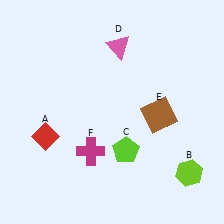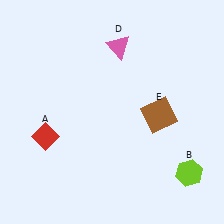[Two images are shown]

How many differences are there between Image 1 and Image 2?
There are 2 differences between the two images.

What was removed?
The lime pentagon (C), the magenta cross (F) were removed in Image 2.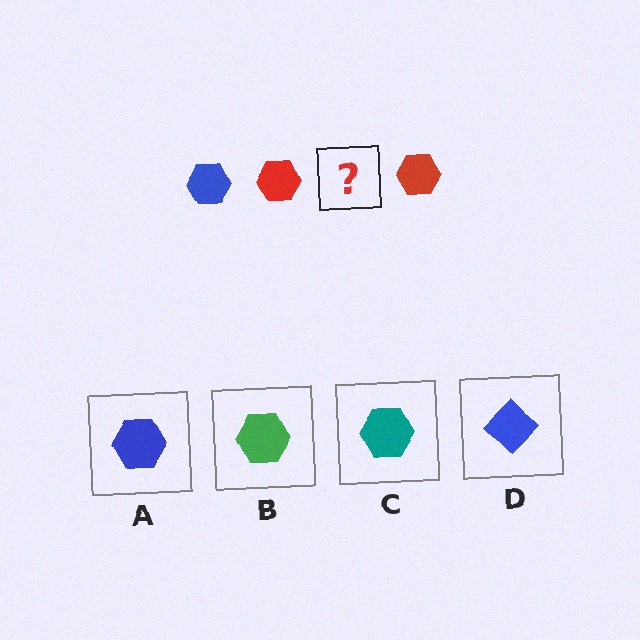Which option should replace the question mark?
Option A.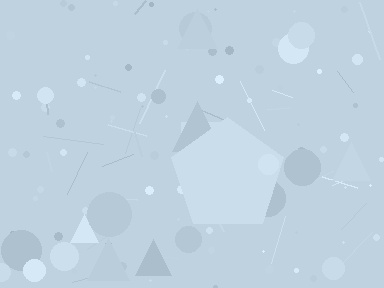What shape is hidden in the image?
A pentagon is hidden in the image.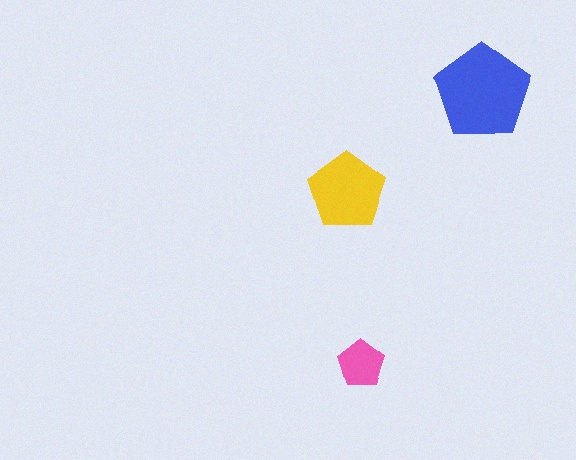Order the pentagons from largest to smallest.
the blue one, the yellow one, the pink one.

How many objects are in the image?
There are 3 objects in the image.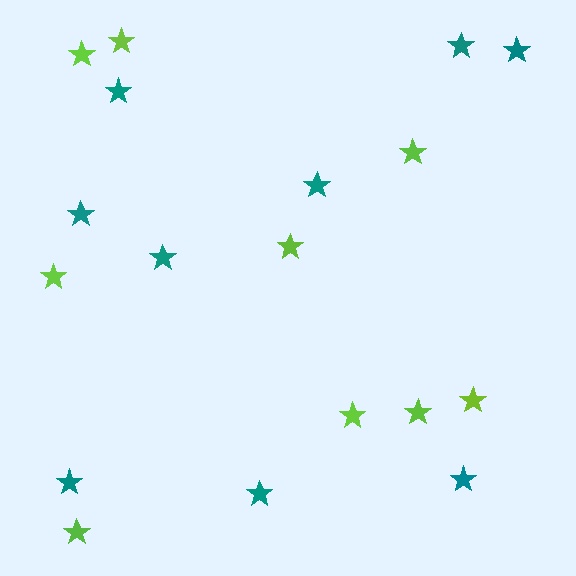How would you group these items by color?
There are 2 groups: one group of teal stars (9) and one group of lime stars (9).